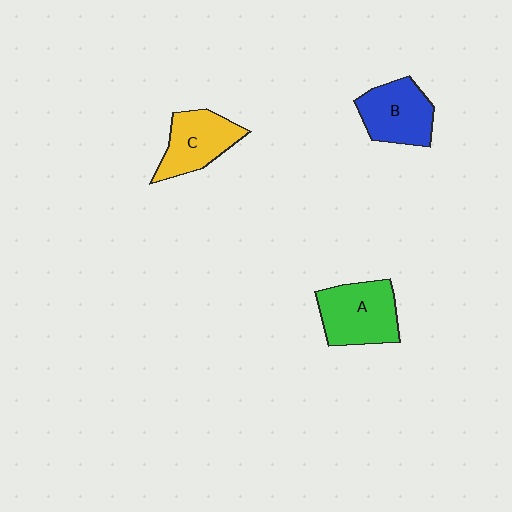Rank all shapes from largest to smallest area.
From largest to smallest: A (green), B (blue), C (yellow).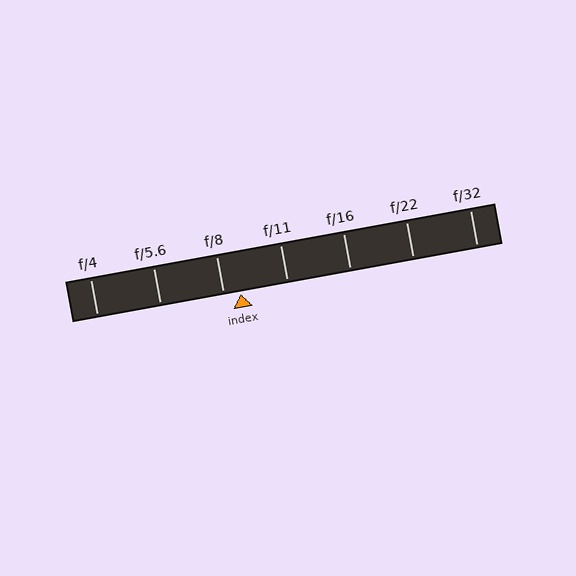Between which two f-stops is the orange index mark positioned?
The index mark is between f/8 and f/11.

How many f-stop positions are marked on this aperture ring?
There are 7 f-stop positions marked.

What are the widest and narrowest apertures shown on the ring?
The widest aperture shown is f/4 and the narrowest is f/32.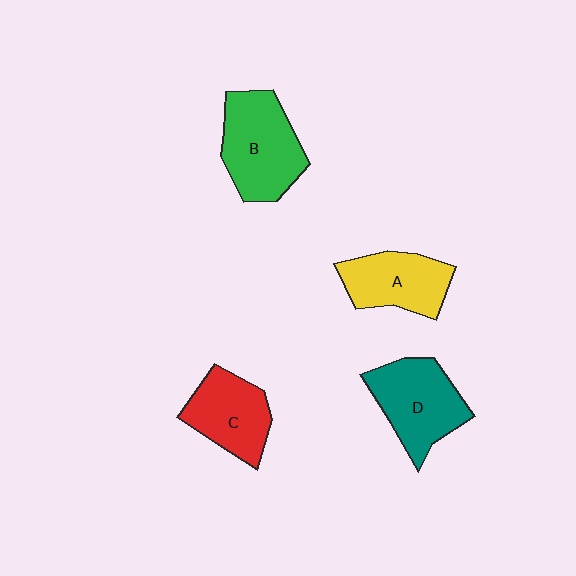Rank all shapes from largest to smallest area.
From largest to smallest: B (green), D (teal), A (yellow), C (red).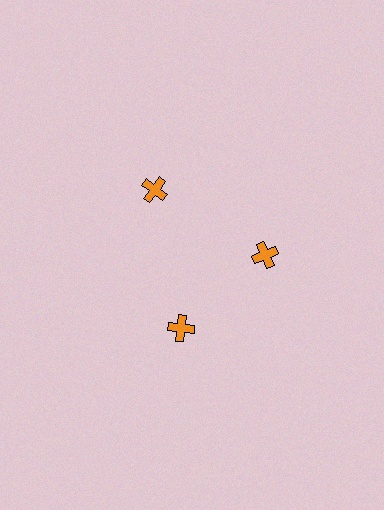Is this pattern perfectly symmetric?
No. The 3 orange crosses are arranged in a ring, but one element near the 7 o'clock position is rotated out of alignment along the ring, breaking the 3-fold rotational symmetry.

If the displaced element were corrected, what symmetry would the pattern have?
It would have 3-fold rotational symmetry — the pattern would map onto itself every 120 degrees.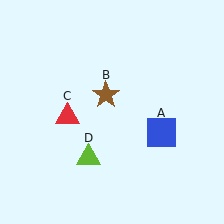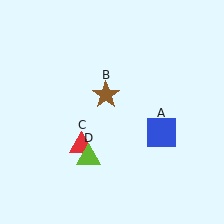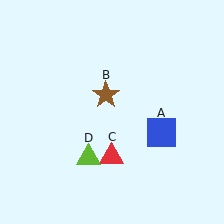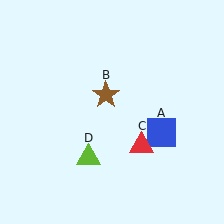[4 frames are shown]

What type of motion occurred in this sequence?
The red triangle (object C) rotated counterclockwise around the center of the scene.